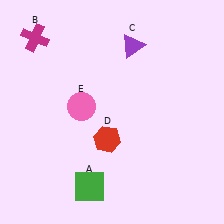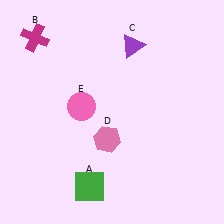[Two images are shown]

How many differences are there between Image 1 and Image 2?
There is 1 difference between the two images.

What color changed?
The hexagon (D) changed from red in Image 1 to pink in Image 2.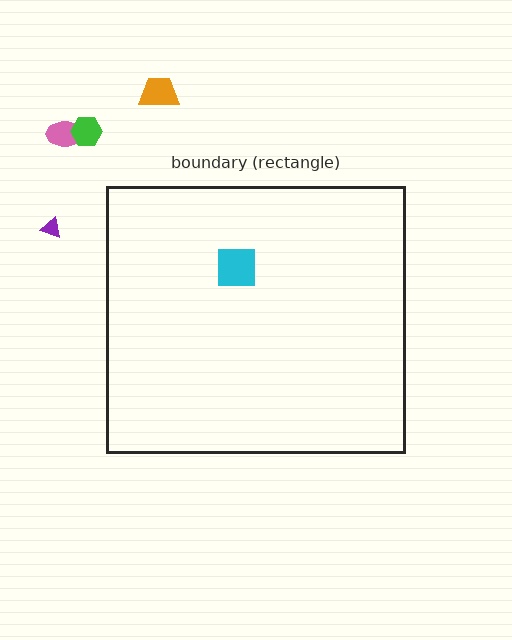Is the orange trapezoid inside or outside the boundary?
Outside.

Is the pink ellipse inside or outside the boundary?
Outside.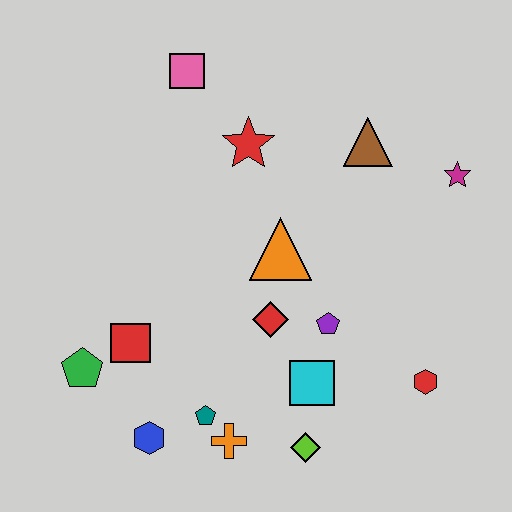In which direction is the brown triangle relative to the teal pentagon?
The brown triangle is above the teal pentagon.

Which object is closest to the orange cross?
The teal pentagon is closest to the orange cross.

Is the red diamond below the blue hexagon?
No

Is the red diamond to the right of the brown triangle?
No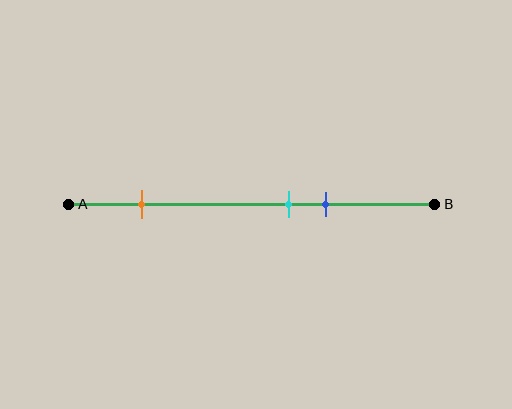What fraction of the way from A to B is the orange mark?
The orange mark is approximately 20% (0.2) of the way from A to B.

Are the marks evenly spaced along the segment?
No, the marks are not evenly spaced.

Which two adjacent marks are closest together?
The cyan and blue marks are the closest adjacent pair.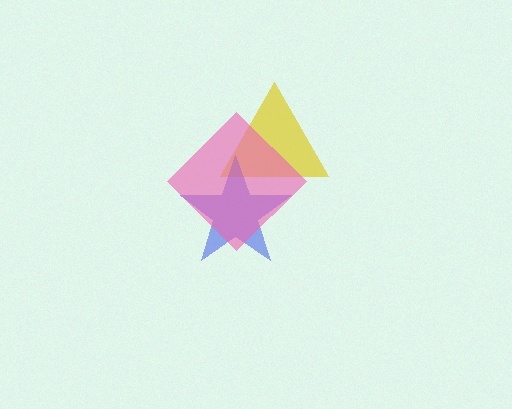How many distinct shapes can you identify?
There are 3 distinct shapes: a yellow triangle, a blue star, a pink diamond.